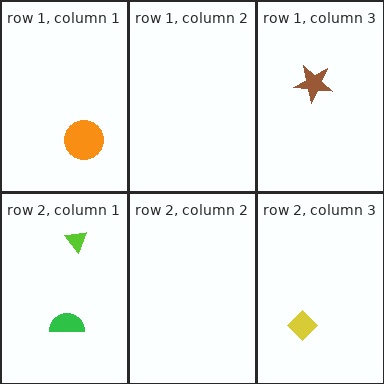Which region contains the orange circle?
The row 1, column 1 region.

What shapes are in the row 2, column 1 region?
The green semicircle, the lime triangle.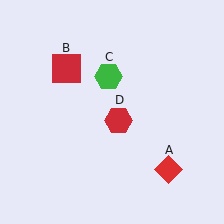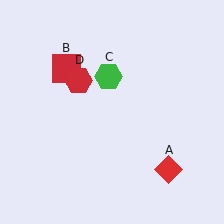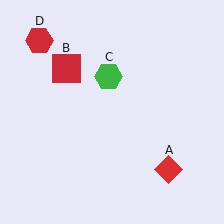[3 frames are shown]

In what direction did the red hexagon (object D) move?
The red hexagon (object D) moved up and to the left.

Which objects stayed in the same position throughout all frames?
Red diamond (object A) and red square (object B) and green hexagon (object C) remained stationary.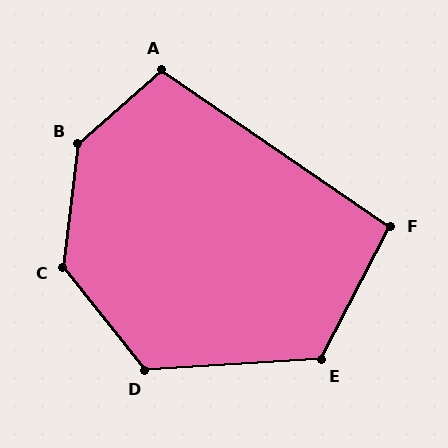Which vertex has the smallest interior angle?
F, at approximately 97 degrees.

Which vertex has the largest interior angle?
B, at approximately 138 degrees.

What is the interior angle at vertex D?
Approximately 125 degrees (obtuse).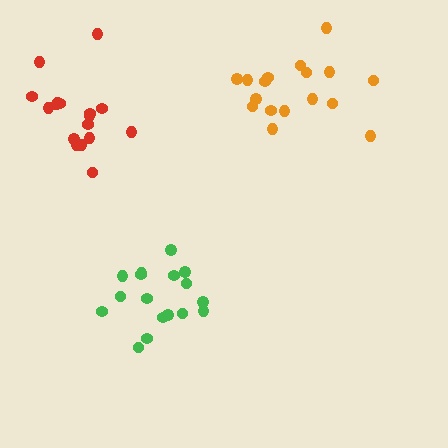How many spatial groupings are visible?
There are 3 spatial groupings.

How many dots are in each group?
Group 1: 17 dots, Group 2: 17 dots, Group 3: 17 dots (51 total).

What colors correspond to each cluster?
The clusters are colored: red, orange, green.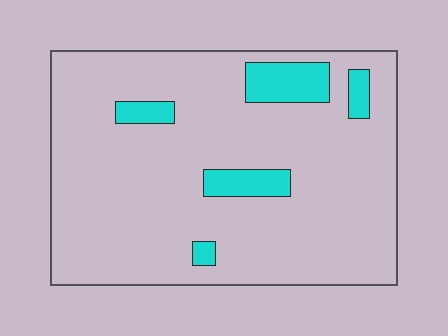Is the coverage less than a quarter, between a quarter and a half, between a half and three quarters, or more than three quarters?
Less than a quarter.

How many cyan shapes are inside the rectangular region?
5.